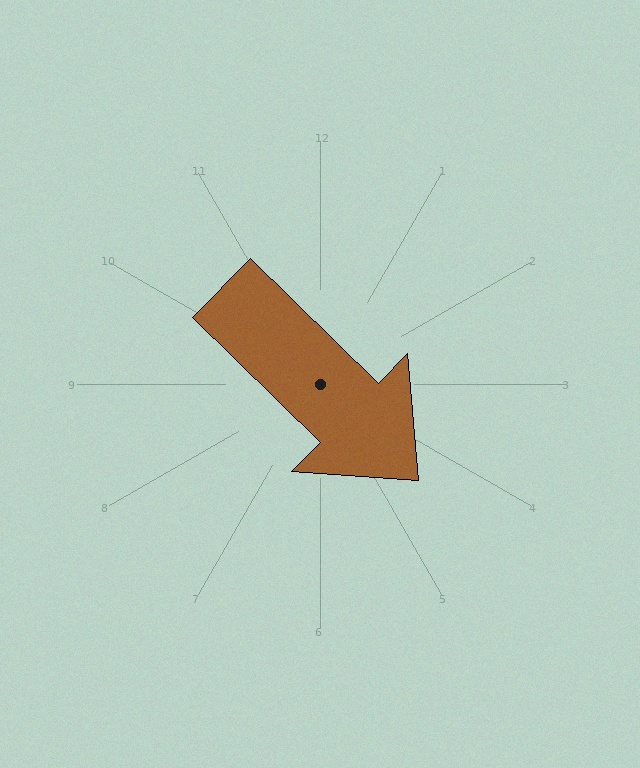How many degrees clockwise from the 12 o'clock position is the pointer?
Approximately 134 degrees.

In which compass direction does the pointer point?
Southeast.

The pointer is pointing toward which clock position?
Roughly 4 o'clock.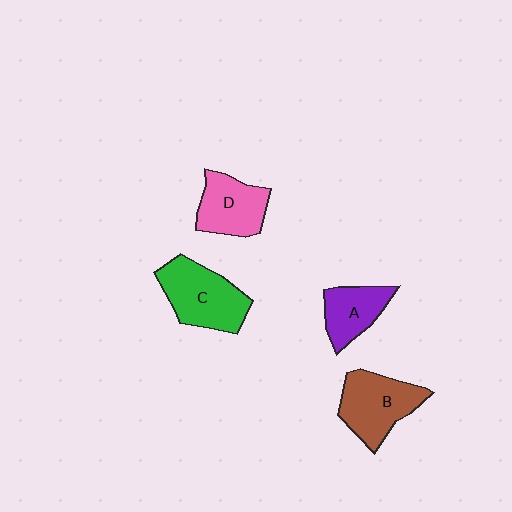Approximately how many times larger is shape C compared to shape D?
Approximately 1.2 times.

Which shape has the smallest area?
Shape A (purple).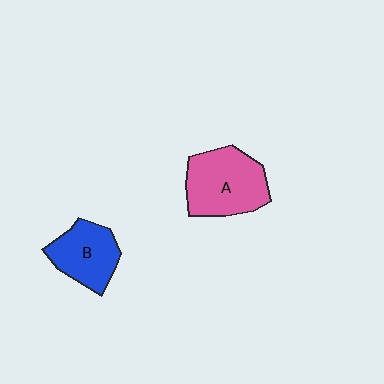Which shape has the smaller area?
Shape B (blue).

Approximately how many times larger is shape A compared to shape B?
Approximately 1.3 times.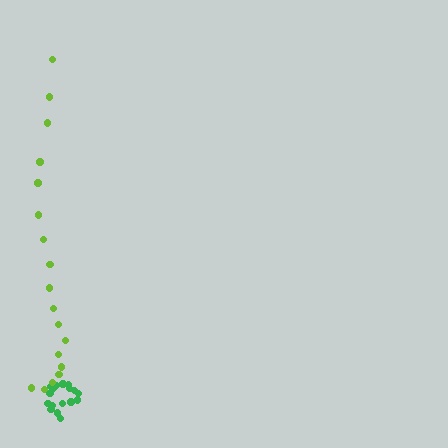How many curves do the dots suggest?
There are 2 distinct paths.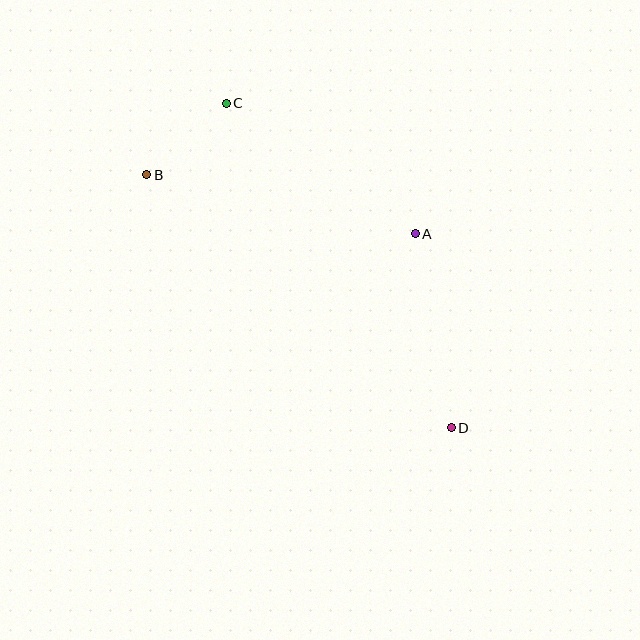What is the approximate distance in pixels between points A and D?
The distance between A and D is approximately 197 pixels.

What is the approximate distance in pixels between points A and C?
The distance between A and C is approximately 229 pixels.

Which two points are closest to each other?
Points B and C are closest to each other.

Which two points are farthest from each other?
Points B and D are farthest from each other.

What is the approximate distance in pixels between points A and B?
The distance between A and B is approximately 275 pixels.